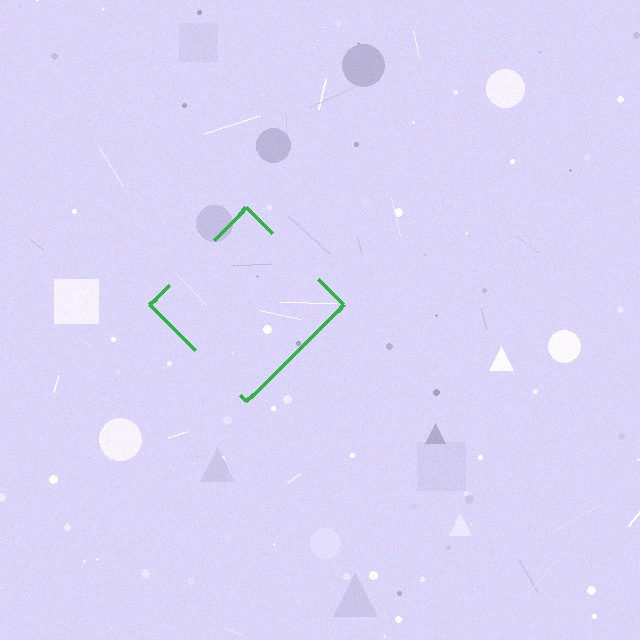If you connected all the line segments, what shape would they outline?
They would outline a diamond.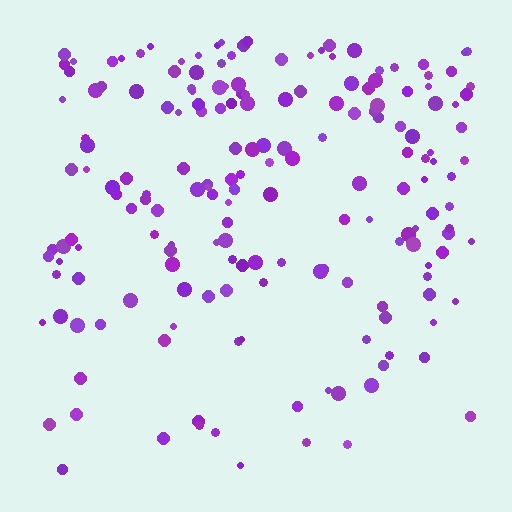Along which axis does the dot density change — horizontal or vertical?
Vertical.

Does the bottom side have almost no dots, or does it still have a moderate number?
Still a moderate number, just noticeably fewer than the top.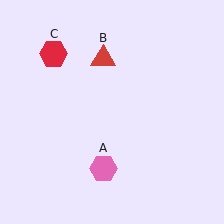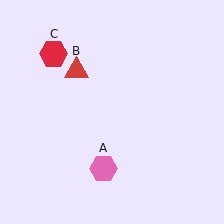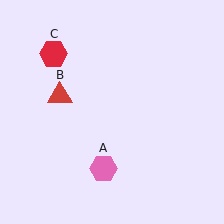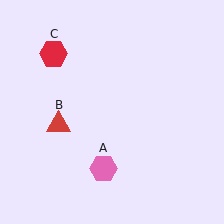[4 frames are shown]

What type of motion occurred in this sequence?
The red triangle (object B) rotated counterclockwise around the center of the scene.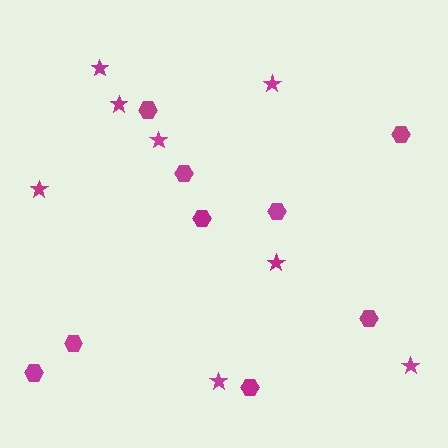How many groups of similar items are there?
There are 2 groups: one group of hexagons (9) and one group of stars (8).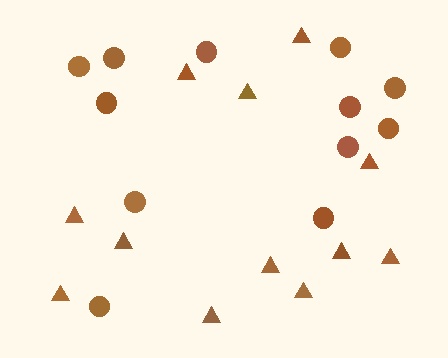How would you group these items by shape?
There are 2 groups: one group of triangles (12) and one group of circles (12).